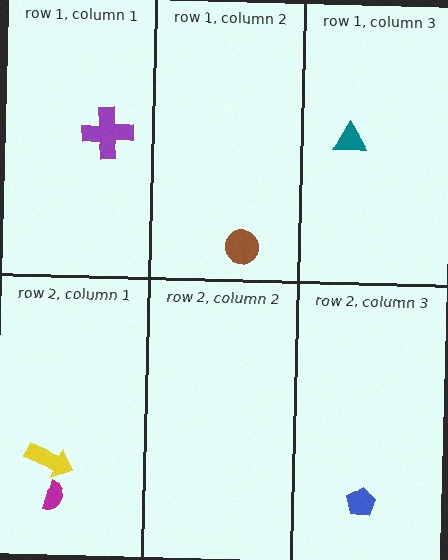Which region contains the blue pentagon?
The row 2, column 3 region.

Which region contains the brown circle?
The row 1, column 2 region.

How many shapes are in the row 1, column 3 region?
1.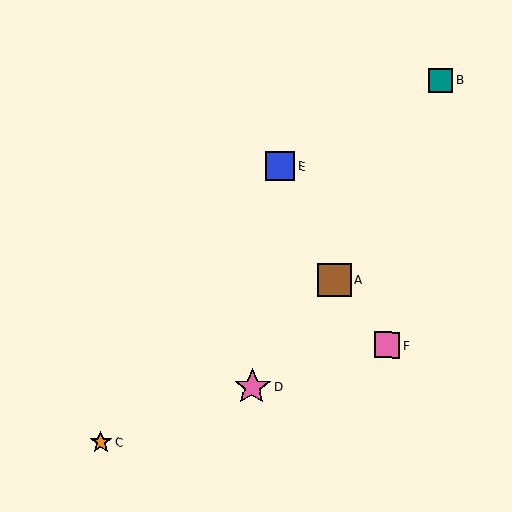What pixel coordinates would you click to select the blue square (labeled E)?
Click at (280, 166) to select the blue square E.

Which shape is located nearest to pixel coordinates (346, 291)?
The brown square (labeled A) at (334, 280) is nearest to that location.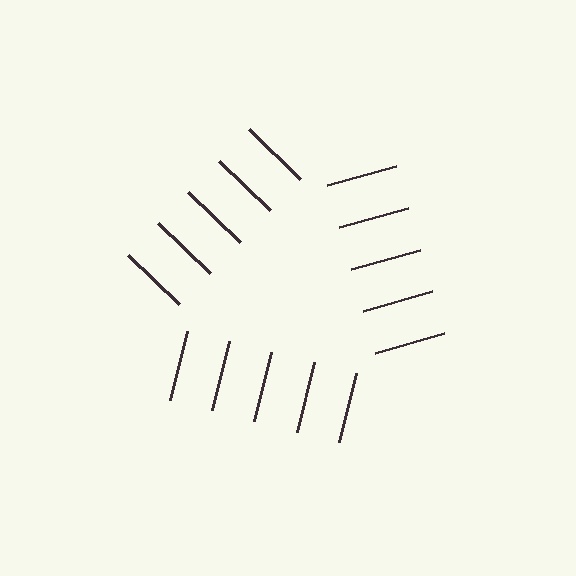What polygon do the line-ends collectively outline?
An illusory triangle — the line segments terminate on its edges but no continuous stroke is drawn.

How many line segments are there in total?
15 — 5 along each of the 3 edges.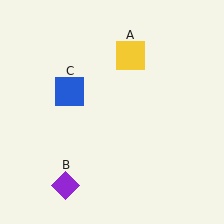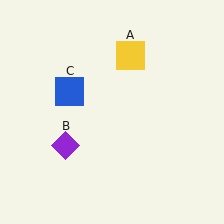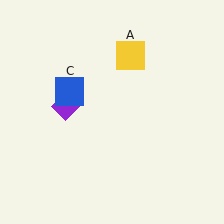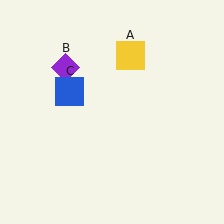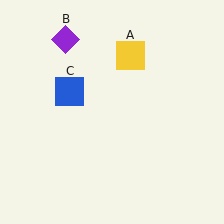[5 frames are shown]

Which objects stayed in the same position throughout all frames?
Yellow square (object A) and blue square (object C) remained stationary.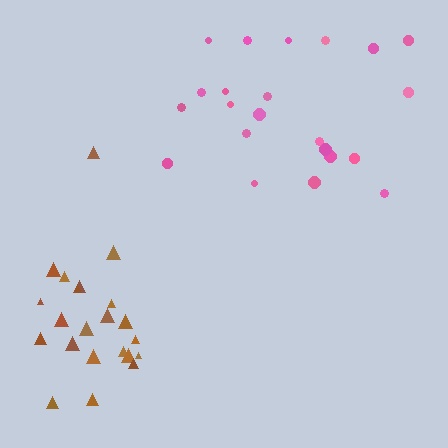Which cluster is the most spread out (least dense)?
Pink.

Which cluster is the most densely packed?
Brown.